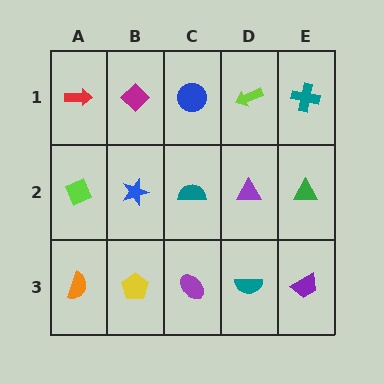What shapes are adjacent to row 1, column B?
A blue star (row 2, column B), a red arrow (row 1, column A), a blue circle (row 1, column C).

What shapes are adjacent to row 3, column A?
A lime diamond (row 2, column A), a yellow pentagon (row 3, column B).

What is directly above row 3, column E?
A green triangle.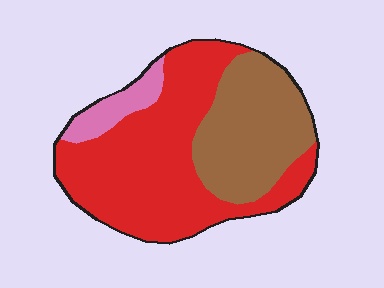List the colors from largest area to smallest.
From largest to smallest: red, brown, pink.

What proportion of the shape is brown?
Brown takes up about one third (1/3) of the shape.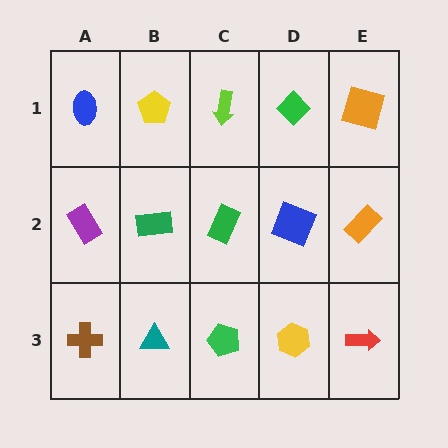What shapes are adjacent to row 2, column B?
A yellow pentagon (row 1, column B), a teal triangle (row 3, column B), a purple rectangle (row 2, column A), a green rectangle (row 2, column C).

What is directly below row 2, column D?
A yellow hexagon.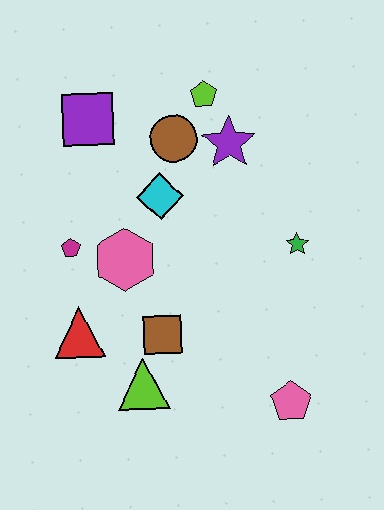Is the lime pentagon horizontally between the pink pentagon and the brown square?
Yes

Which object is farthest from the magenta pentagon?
The pink pentagon is farthest from the magenta pentagon.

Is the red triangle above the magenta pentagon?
No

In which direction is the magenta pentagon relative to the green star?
The magenta pentagon is to the left of the green star.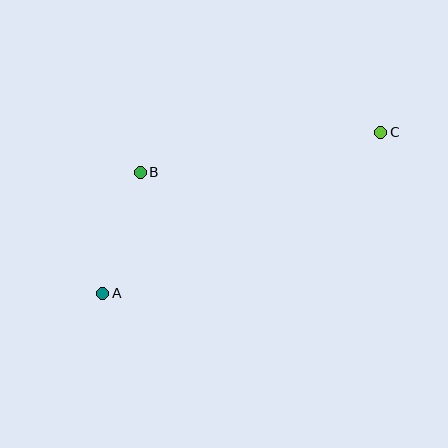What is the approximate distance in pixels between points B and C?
The distance between B and C is approximately 244 pixels.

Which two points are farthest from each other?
Points A and C are farthest from each other.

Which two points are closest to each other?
Points A and B are closest to each other.